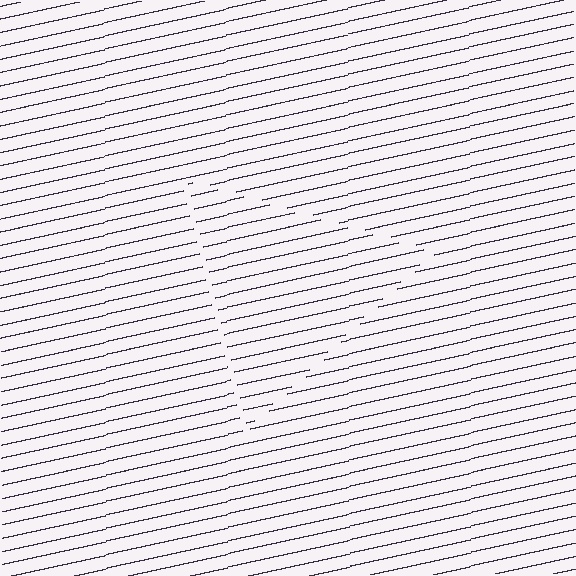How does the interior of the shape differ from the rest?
The interior of the shape contains the same grating, shifted by half a period — the contour is defined by the phase discontinuity where line-ends from the inner and outer gratings abut.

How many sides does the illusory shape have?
3 sides — the line-ends trace a triangle.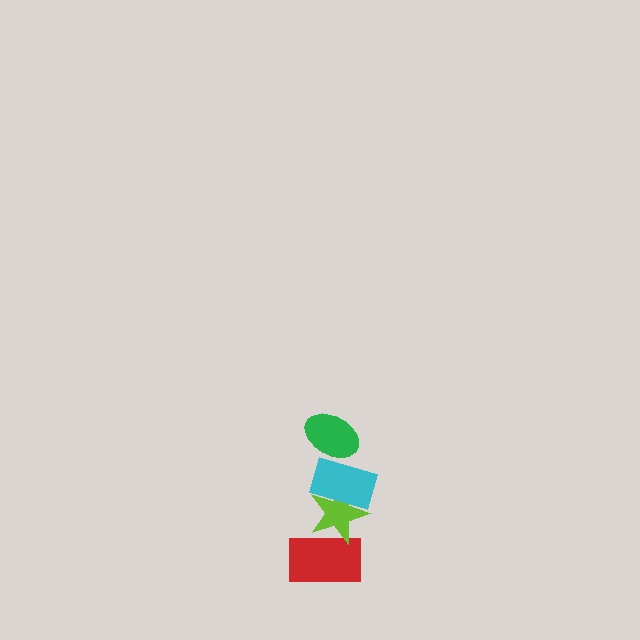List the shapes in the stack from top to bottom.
From top to bottom: the green ellipse, the cyan rectangle, the lime star, the red rectangle.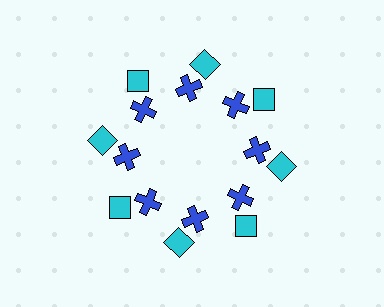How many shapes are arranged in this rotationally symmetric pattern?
There are 16 shapes, arranged in 8 groups of 2.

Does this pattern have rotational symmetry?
Yes, this pattern has 8-fold rotational symmetry. It looks the same after rotating 45 degrees around the center.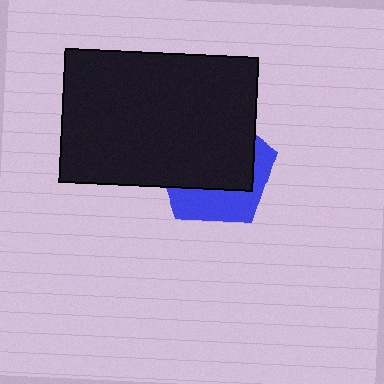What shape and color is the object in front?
The object in front is a black rectangle.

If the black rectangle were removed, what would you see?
You would see the complete blue pentagon.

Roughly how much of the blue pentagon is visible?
A small part of it is visible (roughly 35%).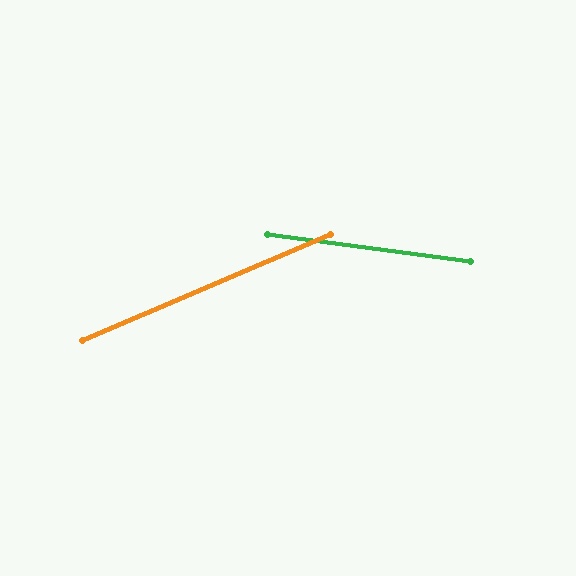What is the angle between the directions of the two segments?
Approximately 31 degrees.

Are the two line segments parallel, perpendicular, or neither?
Neither parallel nor perpendicular — they differ by about 31°.